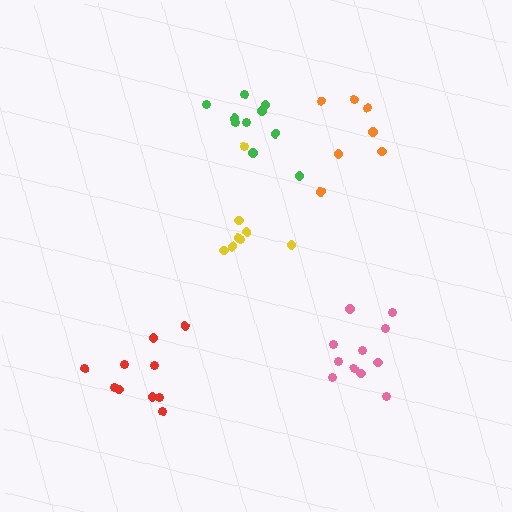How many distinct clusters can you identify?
There are 5 distinct clusters.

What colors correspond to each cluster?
The clusters are colored: pink, orange, red, yellow, green.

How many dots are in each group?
Group 1: 11 dots, Group 2: 7 dots, Group 3: 10 dots, Group 4: 8 dots, Group 5: 10 dots (46 total).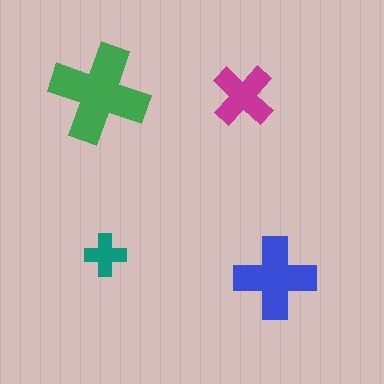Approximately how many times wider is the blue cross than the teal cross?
About 2 times wider.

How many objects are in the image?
There are 4 objects in the image.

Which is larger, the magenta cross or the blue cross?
The blue one.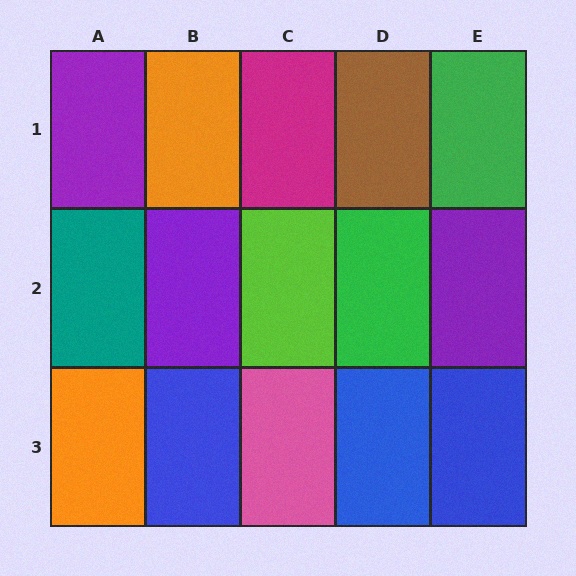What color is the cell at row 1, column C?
Magenta.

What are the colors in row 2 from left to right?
Teal, purple, lime, green, purple.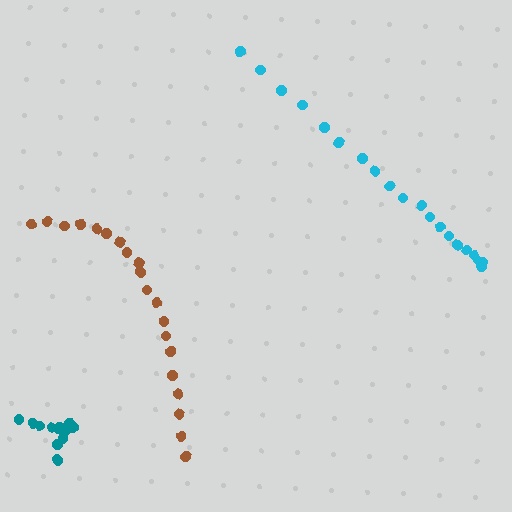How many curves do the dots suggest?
There are 3 distinct paths.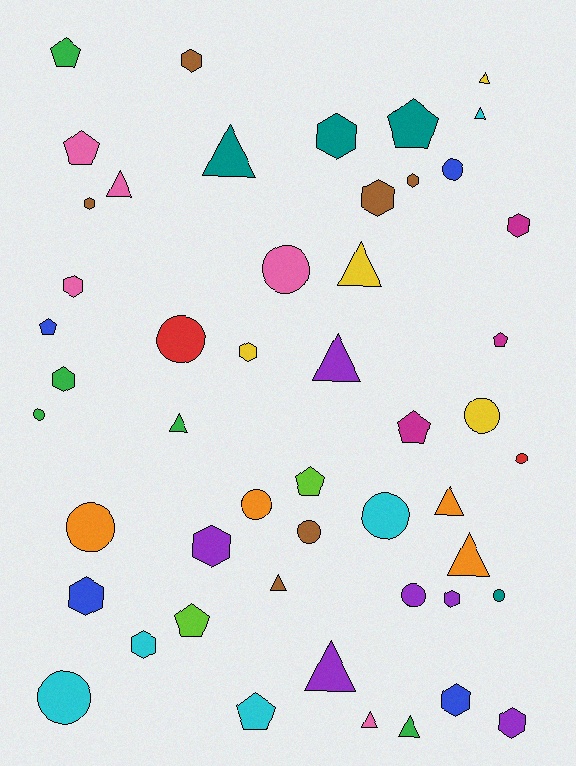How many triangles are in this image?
There are 13 triangles.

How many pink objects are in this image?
There are 5 pink objects.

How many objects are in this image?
There are 50 objects.